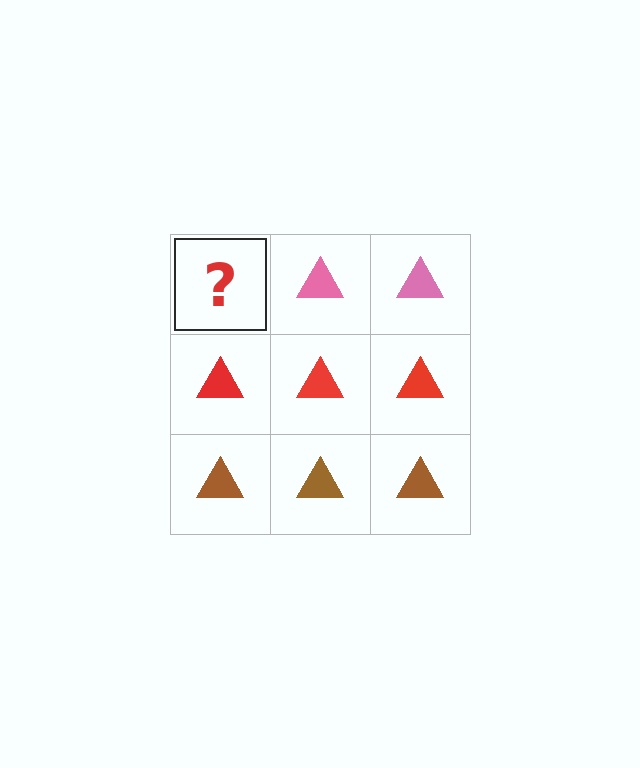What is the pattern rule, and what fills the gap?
The rule is that each row has a consistent color. The gap should be filled with a pink triangle.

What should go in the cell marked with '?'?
The missing cell should contain a pink triangle.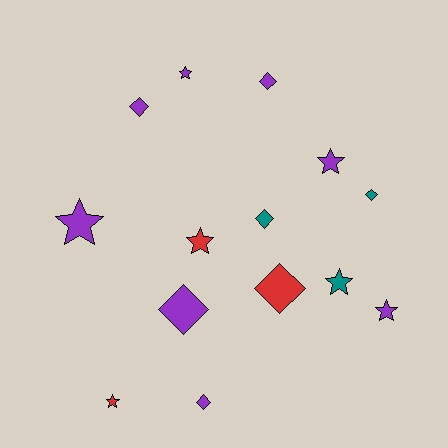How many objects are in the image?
There are 14 objects.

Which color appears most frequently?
Purple, with 8 objects.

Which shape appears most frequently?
Diamond, with 7 objects.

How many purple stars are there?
There are 4 purple stars.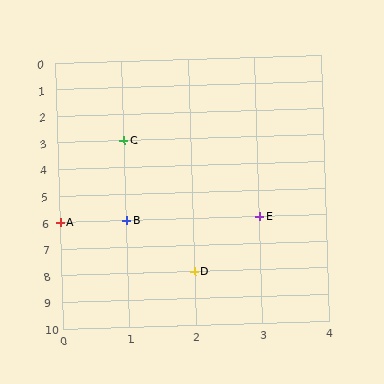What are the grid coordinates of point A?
Point A is at grid coordinates (0, 6).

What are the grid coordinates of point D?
Point D is at grid coordinates (2, 8).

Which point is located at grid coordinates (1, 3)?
Point C is at (1, 3).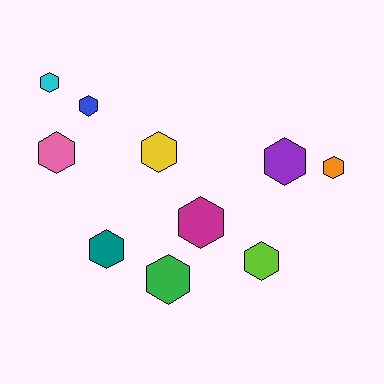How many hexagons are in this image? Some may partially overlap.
There are 10 hexagons.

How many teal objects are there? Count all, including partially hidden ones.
There is 1 teal object.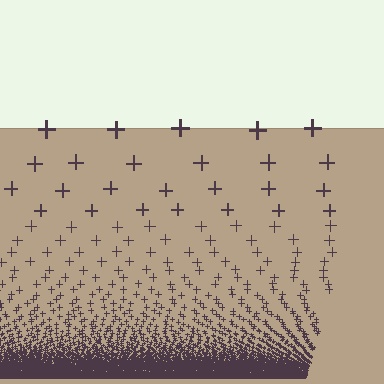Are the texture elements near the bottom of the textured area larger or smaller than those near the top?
Smaller. The gradient is inverted — elements near the bottom are smaller and denser.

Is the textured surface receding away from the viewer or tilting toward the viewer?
The surface appears to tilt toward the viewer. Texture elements get larger and sparser toward the top.